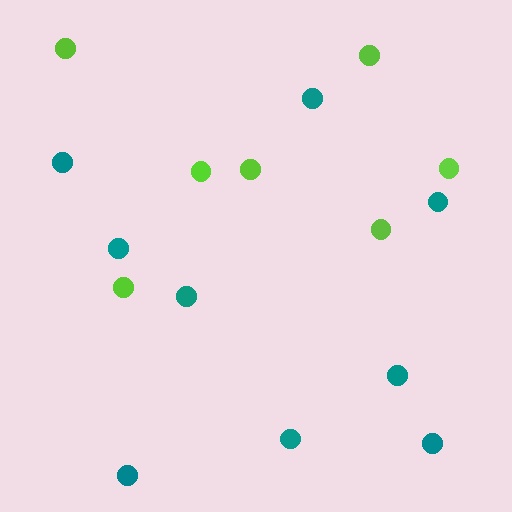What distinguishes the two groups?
There are 2 groups: one group of teal circles (9) and one group of lime circles (7).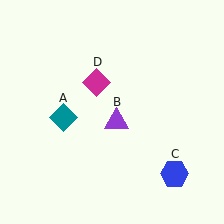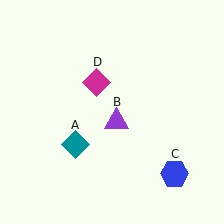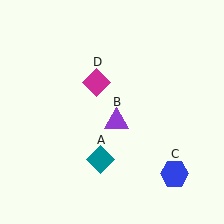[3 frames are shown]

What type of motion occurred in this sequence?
The teal diamond (object A) rotated counterclockwise around the center of the scene.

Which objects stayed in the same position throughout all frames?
Purple triangle (object B) and blue hexagon (object C) and magenta diamond (object D) remained stationary.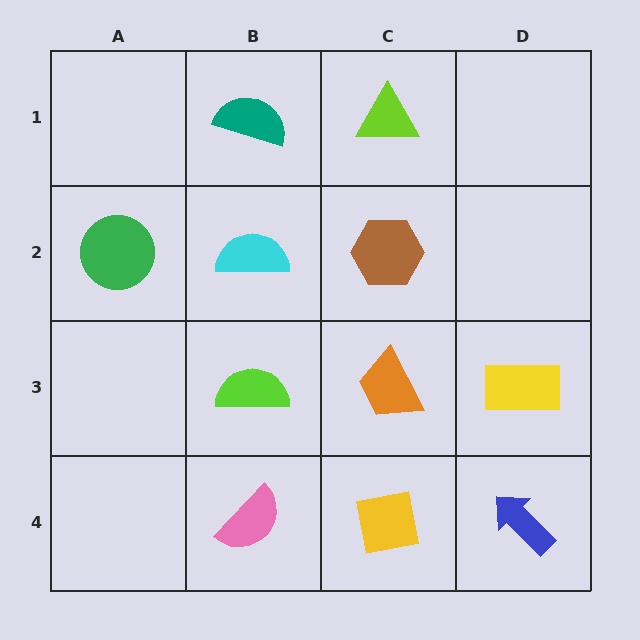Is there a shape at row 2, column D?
No, that cell is empty.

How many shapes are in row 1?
2 shapes.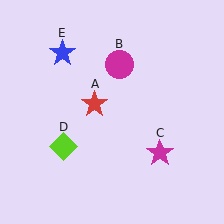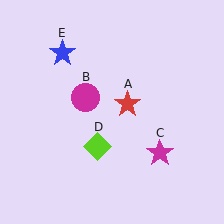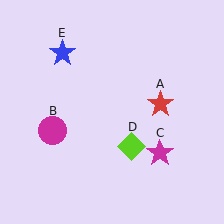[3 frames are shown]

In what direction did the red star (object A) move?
The red star (object A) moved right.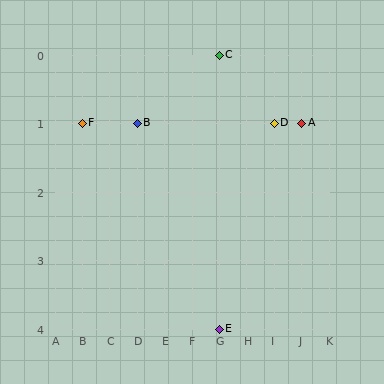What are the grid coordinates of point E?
Point E is at grid coordinates (G, 4).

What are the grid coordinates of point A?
Point A is at grid coordinates (J, 1).